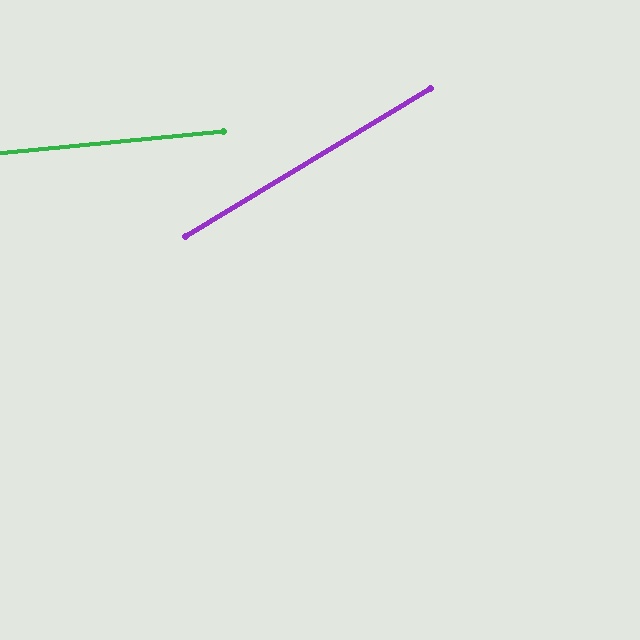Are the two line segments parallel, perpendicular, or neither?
Neither parallel nor perpendicular — they differ by about 26°.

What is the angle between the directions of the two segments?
Approximately 26 degrees.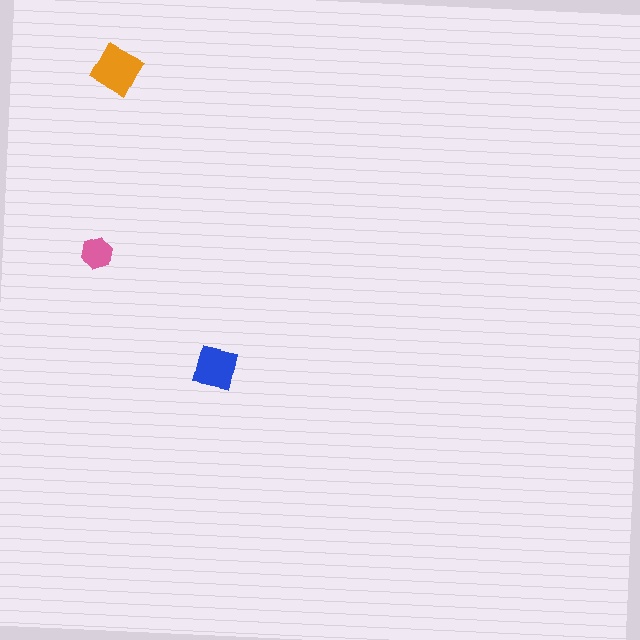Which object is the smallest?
The pink hexagon.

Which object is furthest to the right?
The blue square is rightmost.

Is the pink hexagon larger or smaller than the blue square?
Smaller.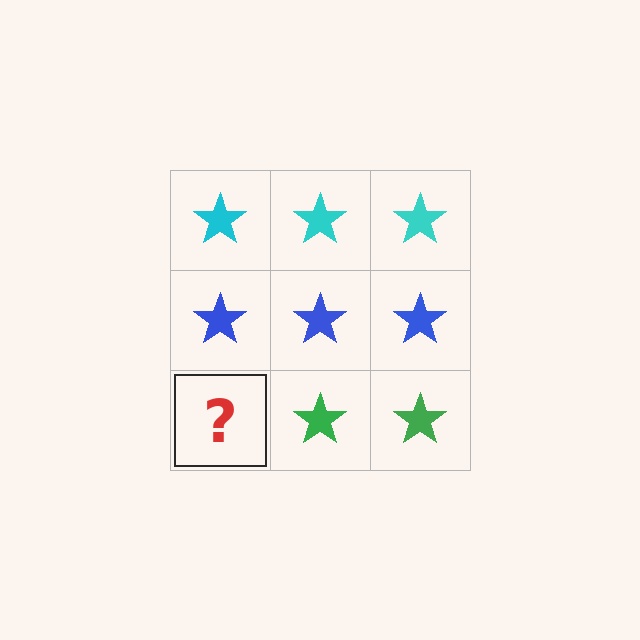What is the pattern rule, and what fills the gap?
The rule is that each row has a consistent color. The gap should be filled with a green star.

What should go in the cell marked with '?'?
The missing cell should contain a green star.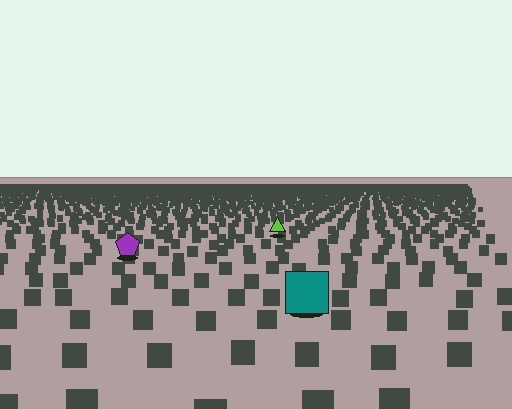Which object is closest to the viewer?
The teal square is closest. The texture marks near it are larger and more spread out.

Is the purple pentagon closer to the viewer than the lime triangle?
Yes. The purple pentagon is closer — you can tell from the texture gradient: the ground texture is coarser near it.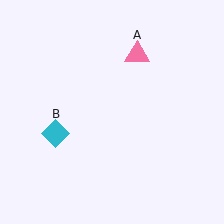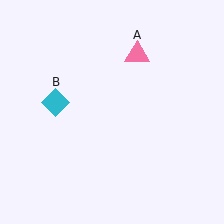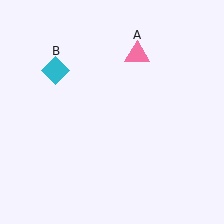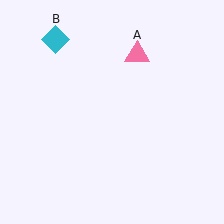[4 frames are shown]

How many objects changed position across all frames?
1 object changed position: cyan diamond (object B).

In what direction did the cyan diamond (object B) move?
The cyan diamond (object B) moved up.